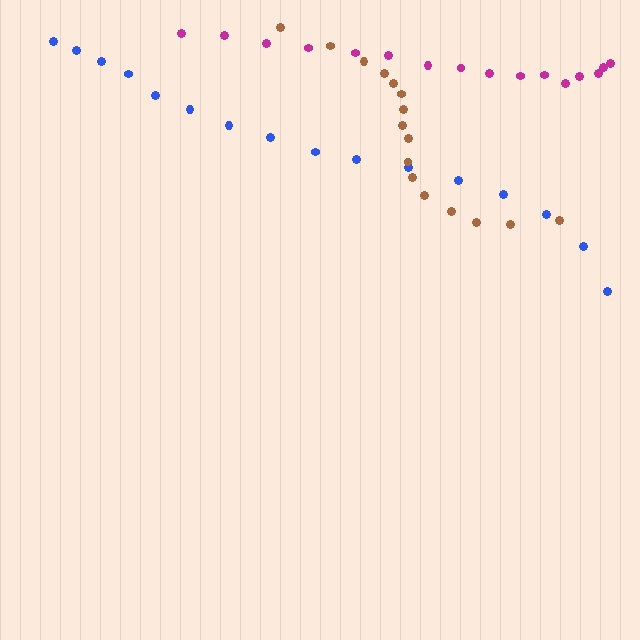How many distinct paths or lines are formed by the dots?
There are 3 distinct paths.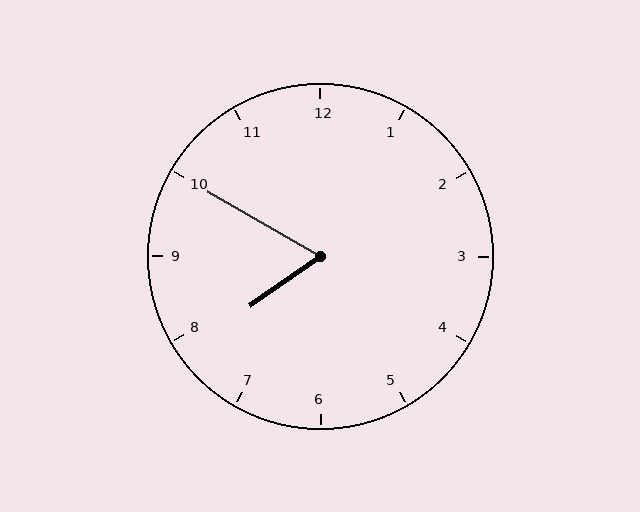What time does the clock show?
7:50.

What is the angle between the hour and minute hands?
Approximately 65 degrees.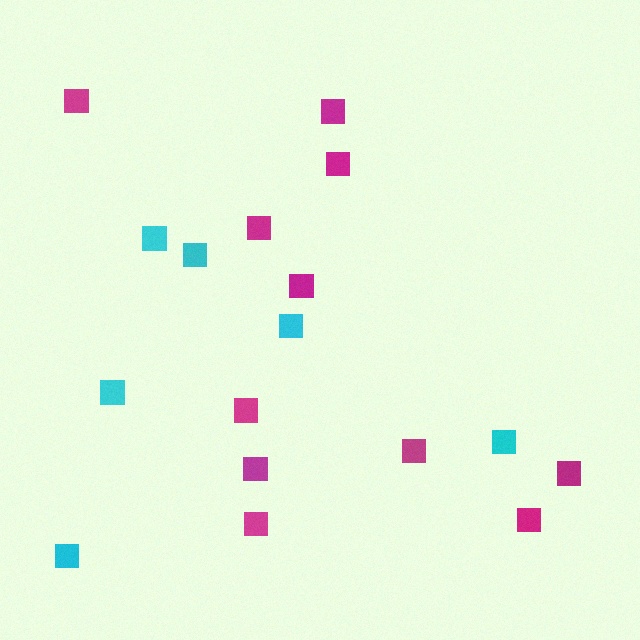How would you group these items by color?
There are 2 groups: one group of magenta squares (11) and one group of cyan squares (6).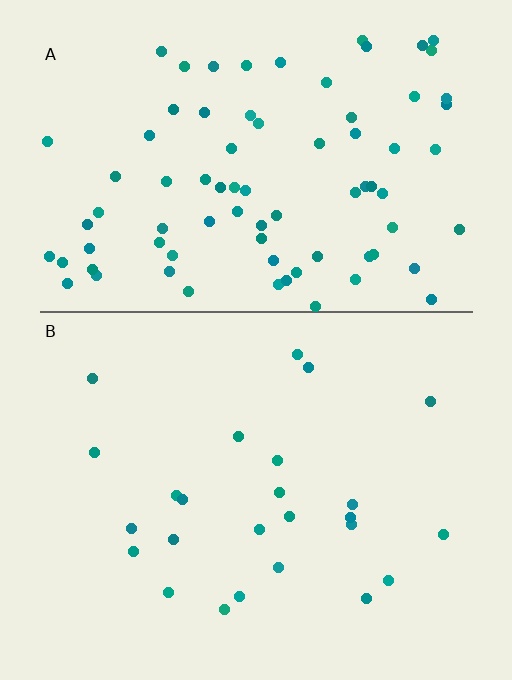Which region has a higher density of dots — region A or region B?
A (the top).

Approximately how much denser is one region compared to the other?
Approximately 3.2× — region A over region B.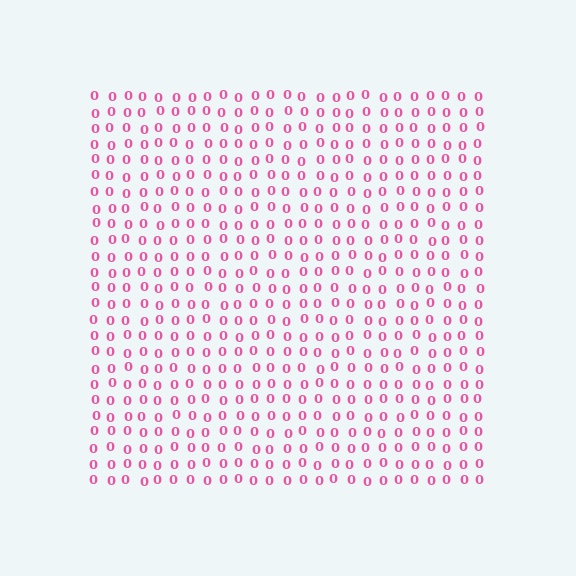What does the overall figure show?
The overall figure shows a square.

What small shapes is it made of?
It is made of small digit 0's.